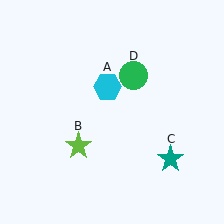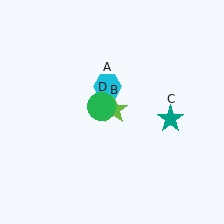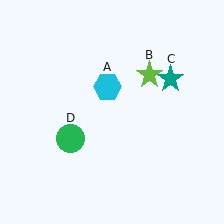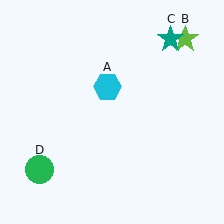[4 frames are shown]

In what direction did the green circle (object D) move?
The green circle (object D) moved down and to the left.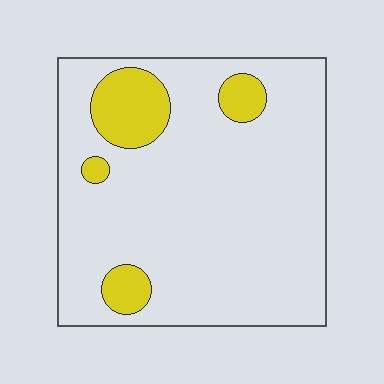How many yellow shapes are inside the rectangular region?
4.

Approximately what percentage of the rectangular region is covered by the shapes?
Approximately 15%.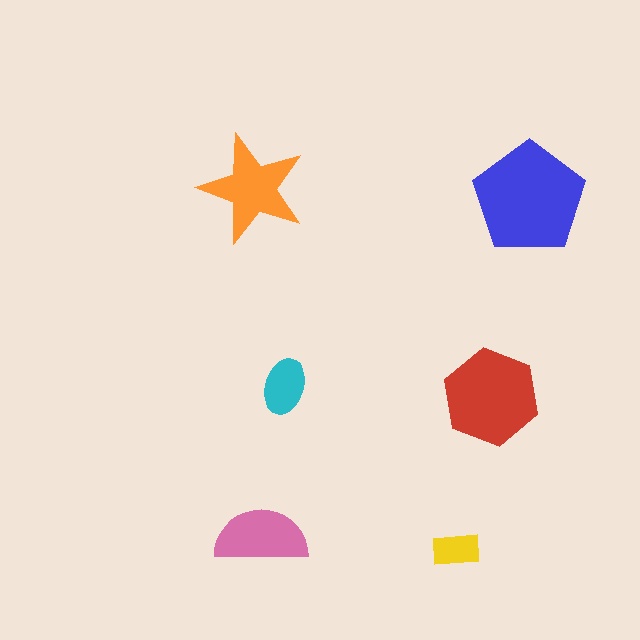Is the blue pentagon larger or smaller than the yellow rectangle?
Larger.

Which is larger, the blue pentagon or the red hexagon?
The blue pentagon.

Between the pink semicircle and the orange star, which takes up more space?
The orange star.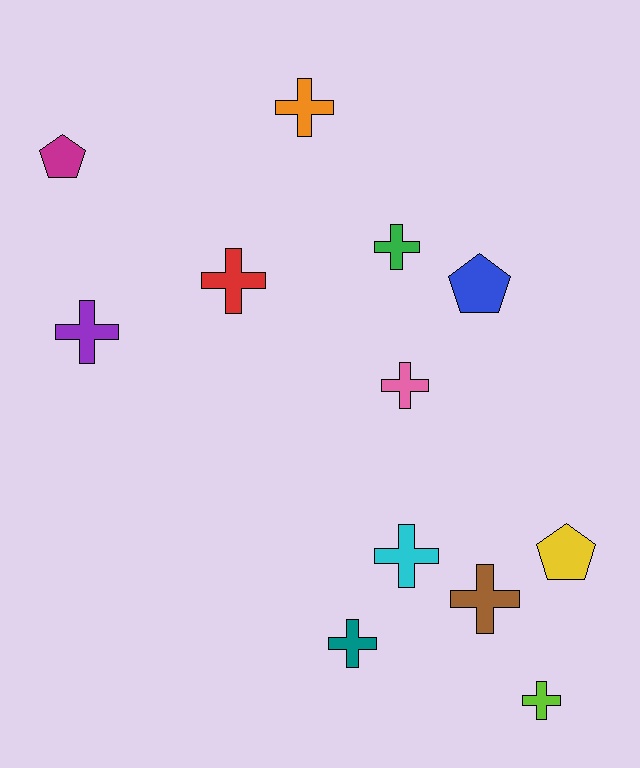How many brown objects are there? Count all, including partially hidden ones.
There is 1 brown object.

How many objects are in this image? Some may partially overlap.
There are 12 objects.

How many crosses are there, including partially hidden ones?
There are 9 crosses.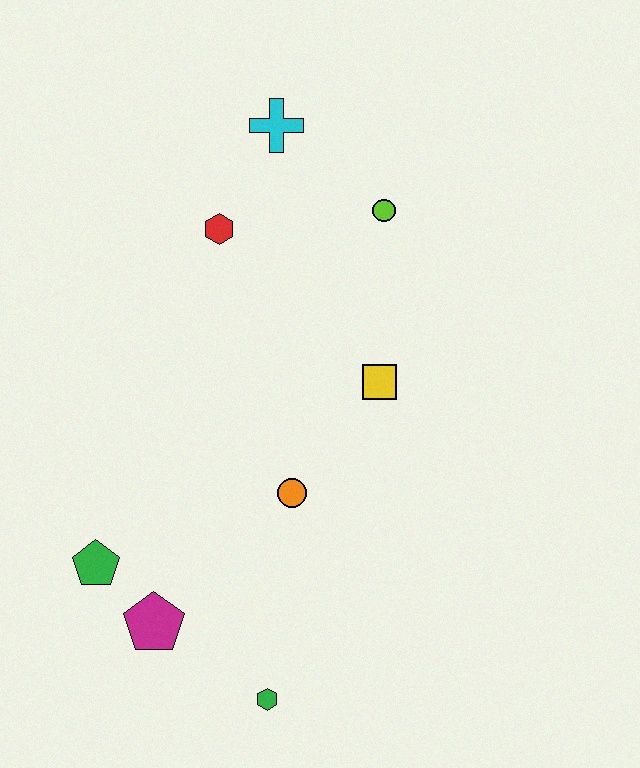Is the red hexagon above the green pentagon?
Yes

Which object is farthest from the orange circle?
The cyan cross is farthest from the orange circle.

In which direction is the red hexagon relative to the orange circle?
The red hexagon is above the orange circle.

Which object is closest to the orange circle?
The yellow square is closest to the orange circle.